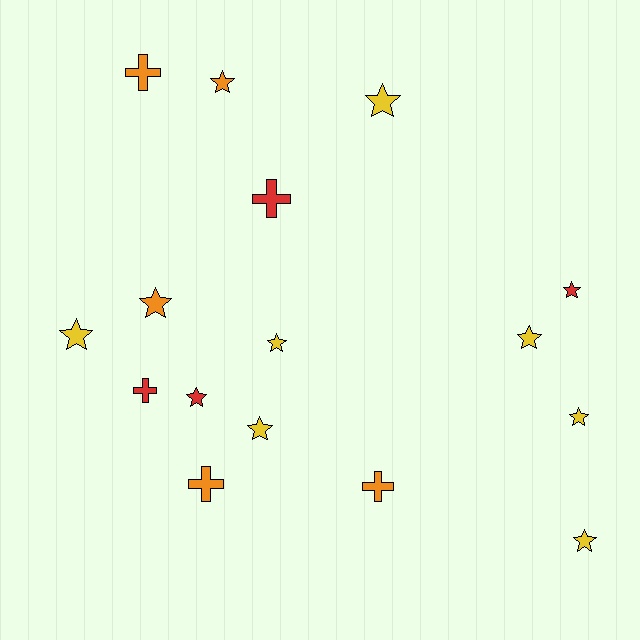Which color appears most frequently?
Yellow, with 7 objects.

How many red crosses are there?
There are 2 red crosses.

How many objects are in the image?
There are 16 objects.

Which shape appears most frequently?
Star, with 11 objects.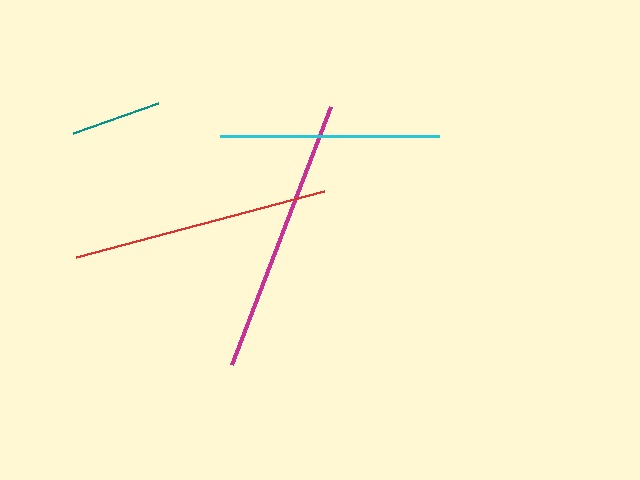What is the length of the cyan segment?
The cyan segment is approximately 218 pixels long.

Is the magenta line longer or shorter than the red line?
The magenta line is longer than the red line.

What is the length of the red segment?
The red segment is approximately 257 pixels long.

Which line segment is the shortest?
The teal line is the shortest at approximately 90 pixels.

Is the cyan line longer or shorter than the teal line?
The cyan line is longer than the teal line.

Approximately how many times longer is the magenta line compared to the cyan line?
The magenta line is approximately 1.3 times the length of the cyan line.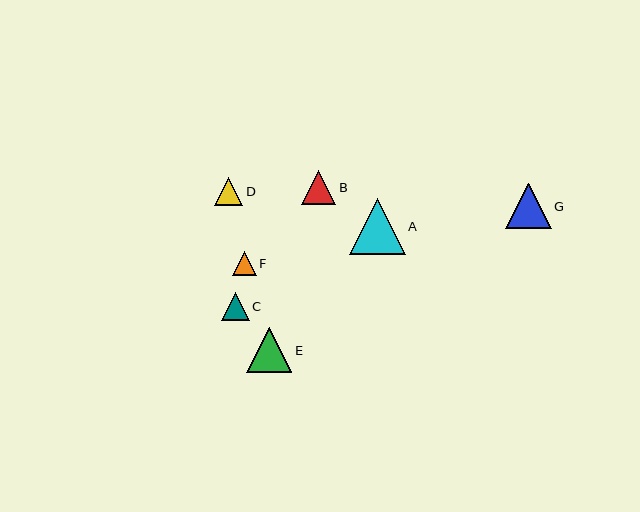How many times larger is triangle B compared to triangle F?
Triangle B is approximately 1.4 times the size of triangle F.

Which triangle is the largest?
Triangle A is the largest with a size of approximately 56 pixels.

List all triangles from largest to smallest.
From largest to smallest: A, G, E, B, D, C, F.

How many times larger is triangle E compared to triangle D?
Triangle E is approximately 1.6 times the size of triangle D.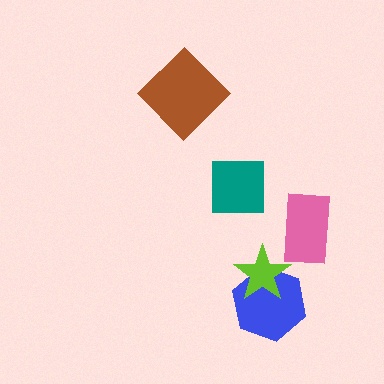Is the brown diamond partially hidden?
No, no other shape covers it.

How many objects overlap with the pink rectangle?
0 objects overlap with the pink rectangle.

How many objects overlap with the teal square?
0 objects overlap with the teal square.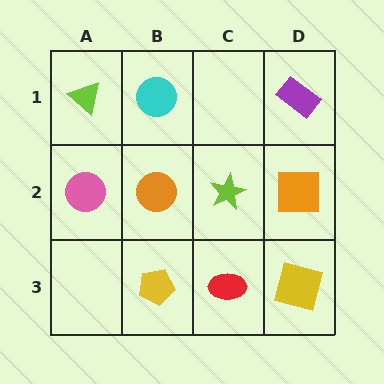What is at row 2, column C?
A lime star.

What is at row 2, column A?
A pink circle.